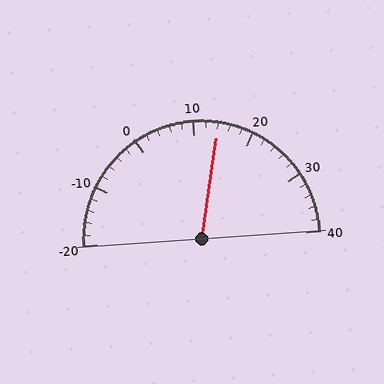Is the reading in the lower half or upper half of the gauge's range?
The reading is in the upper half of the range (-20 to 40).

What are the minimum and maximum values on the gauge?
The gauge ranges from -20 to 40.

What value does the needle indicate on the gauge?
The needle indicates approximately 14.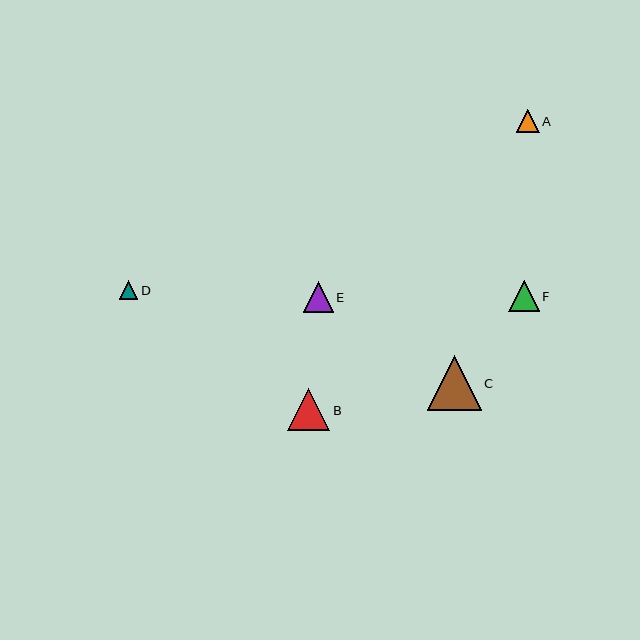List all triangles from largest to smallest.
From largest to smallest: C, B, F, E, A, D.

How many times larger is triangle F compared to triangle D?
Triangle F is approximately 1.7 times the size of triangle D.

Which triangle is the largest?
Triangle C is the largest with a size of approximately 54 pixels.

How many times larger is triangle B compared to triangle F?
Triangle B is approximately 1.4 times the size of triangle F.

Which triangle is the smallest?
Triangle D is the smallest with a size of approximately 18 pixels.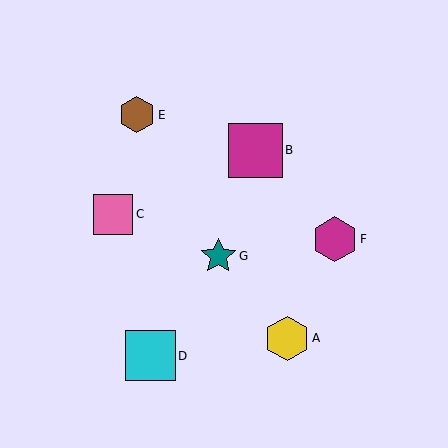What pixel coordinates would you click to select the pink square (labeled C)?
Click at (113, 214) to select the pink square C.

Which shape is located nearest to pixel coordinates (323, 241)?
The magenta hexagon (labeled F) at (335, 239) is nearest to that location.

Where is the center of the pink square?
The center of the pink square is at (113, 214).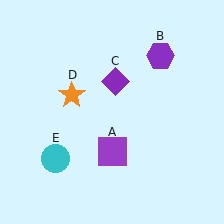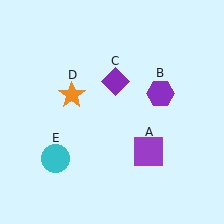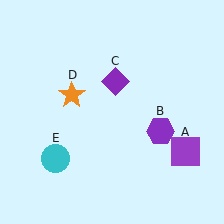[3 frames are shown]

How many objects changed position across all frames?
2 objects changed position: purple square (object A), purple hexagon (object B).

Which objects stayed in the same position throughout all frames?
Purple diamond (object C) and orange star (object D) and cyan circle (object E) remained stationary.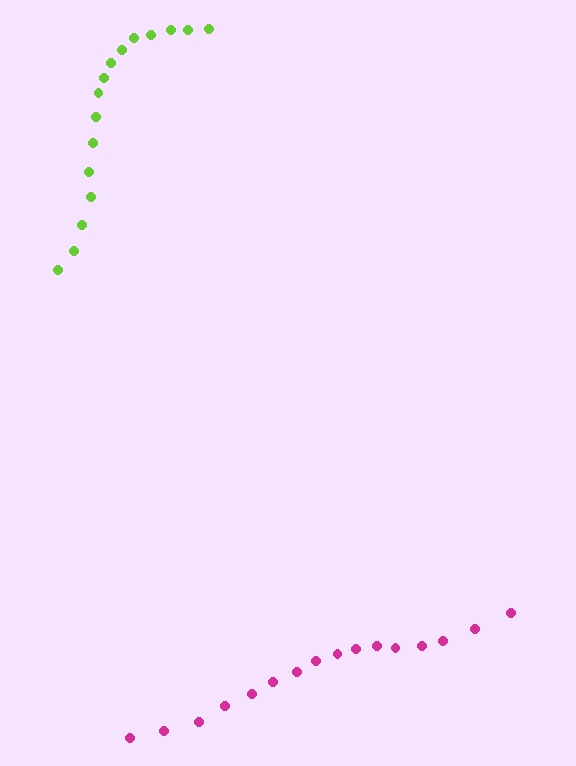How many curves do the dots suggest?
There are 2 distinct paths.